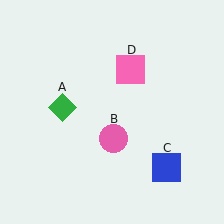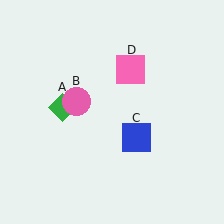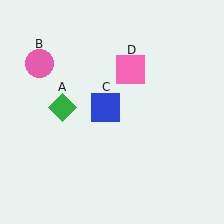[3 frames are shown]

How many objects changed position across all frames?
2 objects changed position: pink circle (object B), blue square (object C).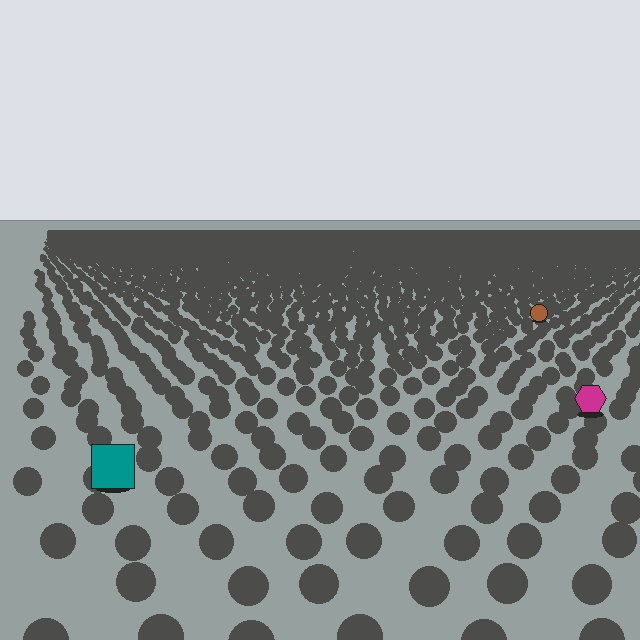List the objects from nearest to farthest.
From nearest to farthest: the teal square, the magenta hexagon, the brown circle.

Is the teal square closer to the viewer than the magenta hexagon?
Yes. The teal square is closer — you can tell from the texture gradient: the ground texture is coarser near it.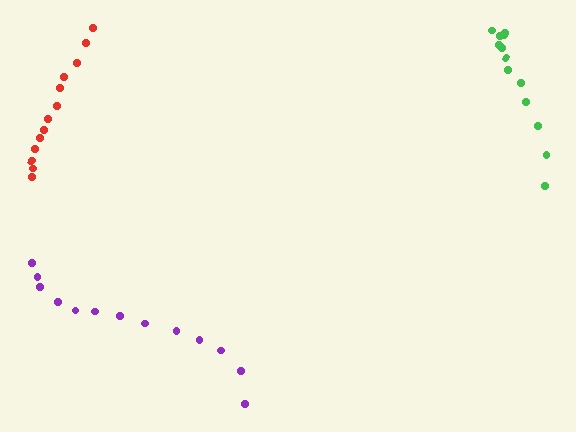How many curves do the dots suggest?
There are 3 distinct paths.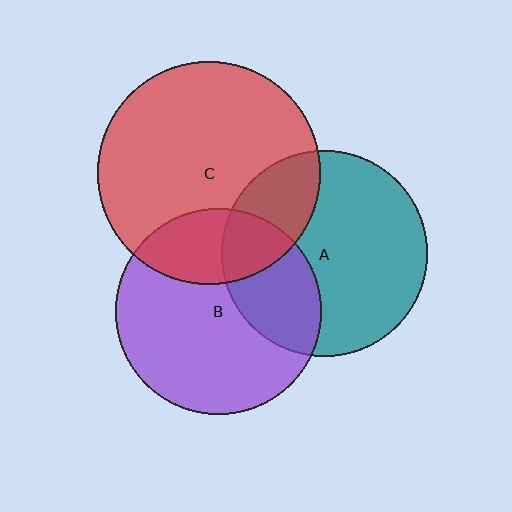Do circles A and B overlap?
Yes.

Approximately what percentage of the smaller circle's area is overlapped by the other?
Approximately 30%.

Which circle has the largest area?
Circle C (red).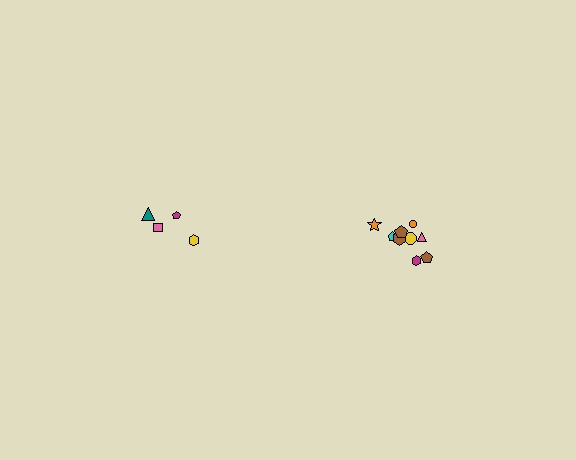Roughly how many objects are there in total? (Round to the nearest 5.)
Roughly 15 objects in total.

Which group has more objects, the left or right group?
The right group.